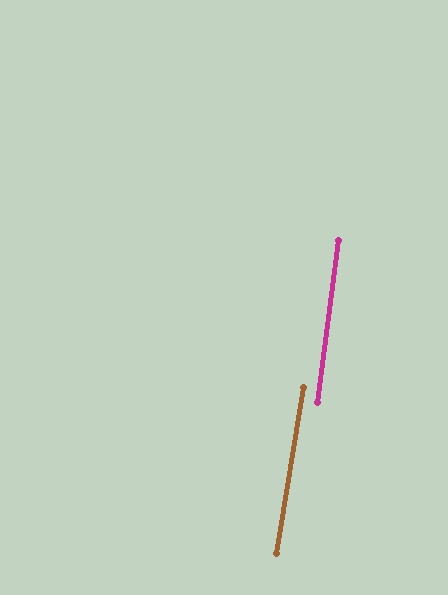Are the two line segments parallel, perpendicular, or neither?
Parallel — their directions differ by only 2.0°.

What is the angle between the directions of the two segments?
Approximately 2 degrees.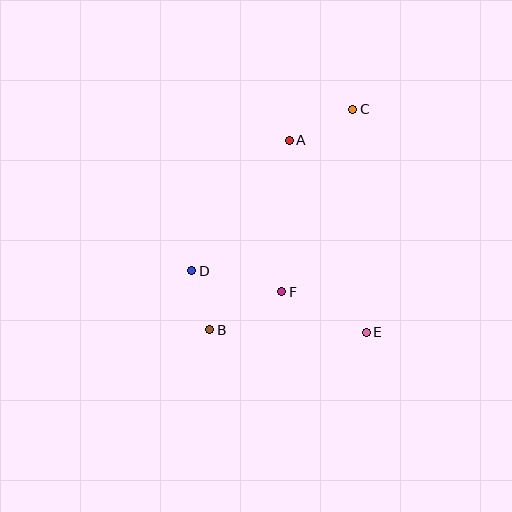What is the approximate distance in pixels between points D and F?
The distance between D and F is approximately 92 pixels.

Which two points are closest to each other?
Points B and D are closest to each other.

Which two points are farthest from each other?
Points B and C are farthest from each other.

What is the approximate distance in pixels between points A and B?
The distance between A and B is approximately 205 pixels.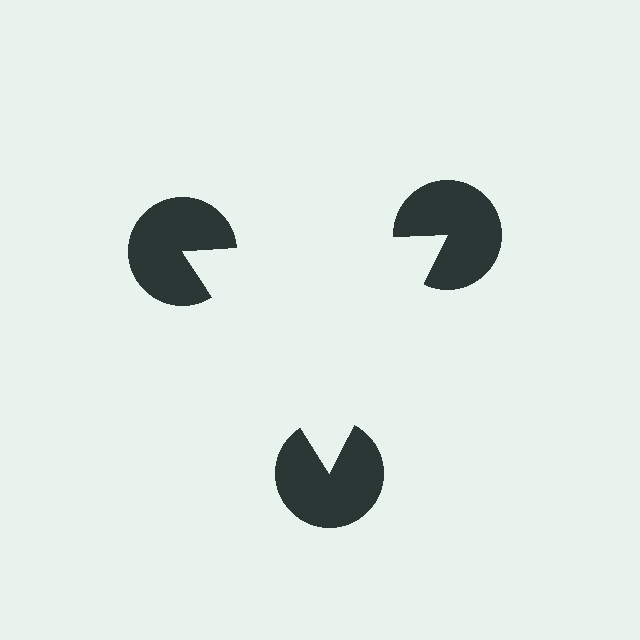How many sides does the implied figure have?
3 sides.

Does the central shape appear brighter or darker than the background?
It typically appears slightly brighter than the background, even though no actual brightness change is drawn.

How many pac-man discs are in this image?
There are 3 — one at each vertex of the illusory triangle.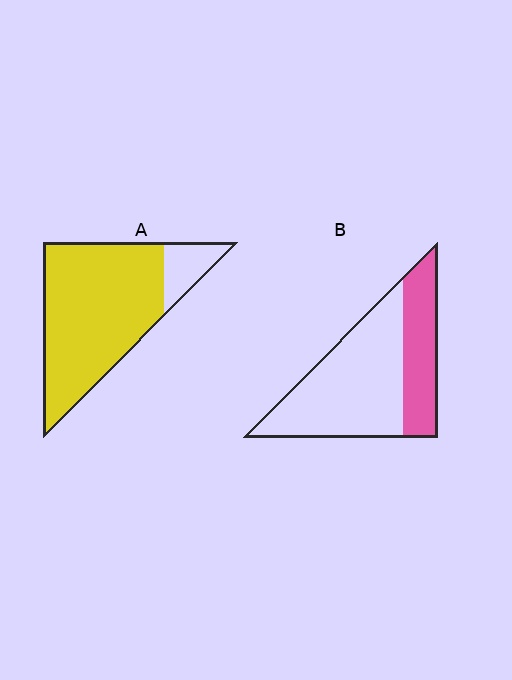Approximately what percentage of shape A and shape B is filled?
A is approximately 85% and B is approximately 35%.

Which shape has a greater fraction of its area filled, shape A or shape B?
Shape A.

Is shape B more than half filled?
No.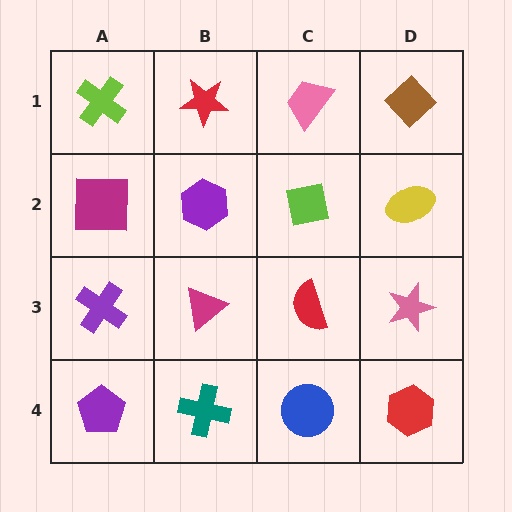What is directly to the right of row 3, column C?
A pink star.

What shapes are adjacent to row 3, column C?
A lime square (row 2, column C), a blue circle (row 4, column C), a magenta triangle (row 3, column B), a pink star (row 3, column D).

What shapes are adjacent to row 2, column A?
A lime cross (row 1, column A), a purple cross (row 3, column A), a purple hexagon (row 2, column B).